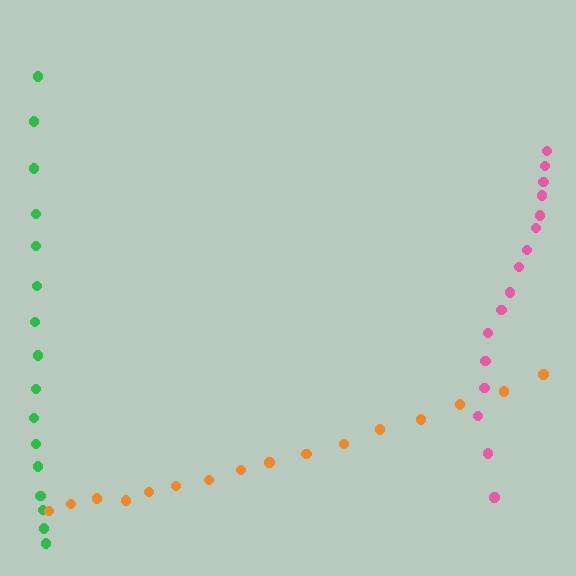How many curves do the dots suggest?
There are 3 distinct paths.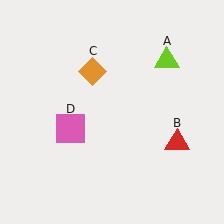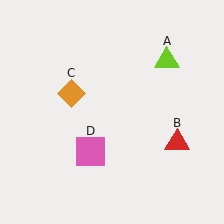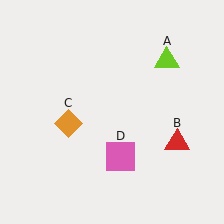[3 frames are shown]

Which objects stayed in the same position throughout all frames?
Lime triangle (object A) and red triangle (object B) remained stationary.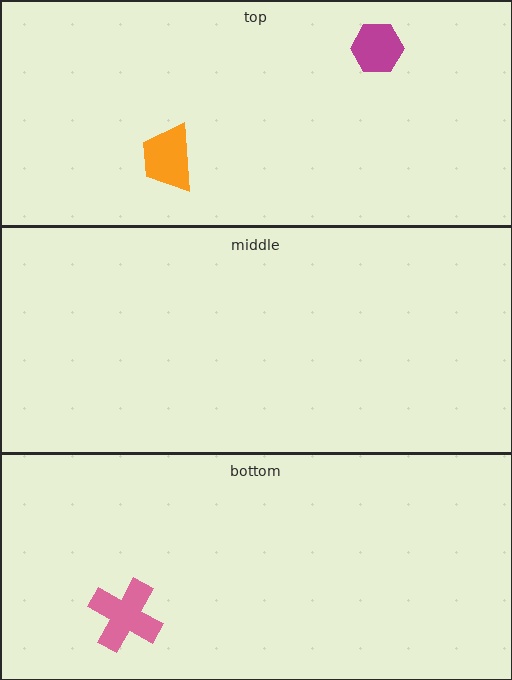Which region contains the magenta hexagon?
The top region.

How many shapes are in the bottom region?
1.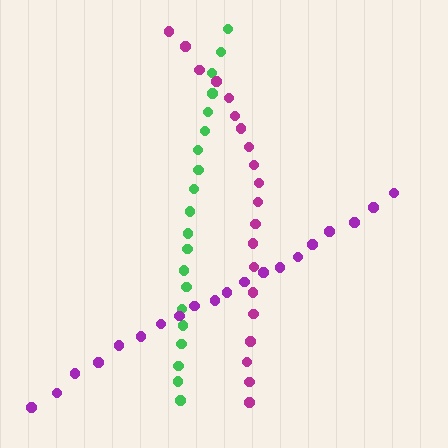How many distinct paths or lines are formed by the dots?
There are 3 distinct paths.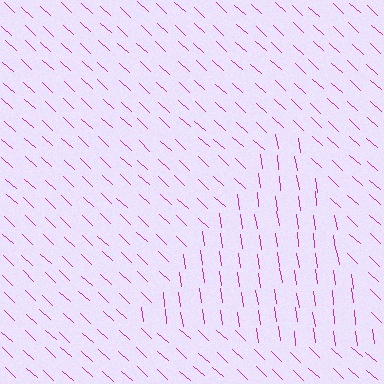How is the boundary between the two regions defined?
The boundary is defined purely by a change in line orientation (approximately 40 degrees difference). All lines are the same color and thickness.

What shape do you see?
I see a triangle.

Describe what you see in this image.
The image is filled with small magenta line segments. A triangle region in the image has lines oriented differently from the surrounding lines, creating a visible texture boundary.